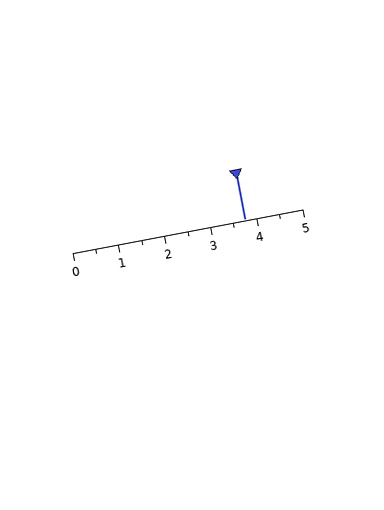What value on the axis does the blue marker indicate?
The marker indicates approximately 3.8.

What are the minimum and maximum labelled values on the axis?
The axis runs from 0 to 5.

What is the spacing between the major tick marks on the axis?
The major ticks are spaced 1 apart.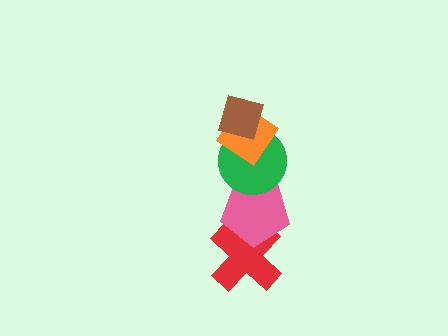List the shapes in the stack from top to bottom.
From top to bottom: the brown square, the orange diamond, the green circle, the pink pentagon, the red cross.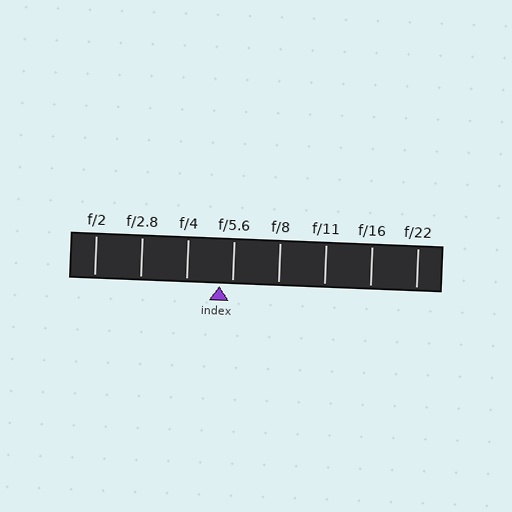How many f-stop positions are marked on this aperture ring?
There are 8 f-stop positions marked.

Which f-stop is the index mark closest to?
The index mark is closest to f/5.6.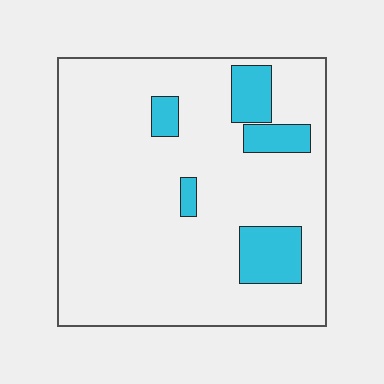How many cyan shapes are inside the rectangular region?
5.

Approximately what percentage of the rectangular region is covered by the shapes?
Approximately 15%.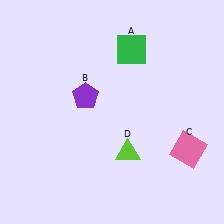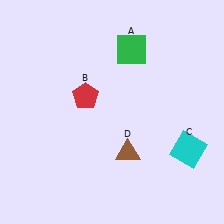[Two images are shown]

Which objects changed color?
B changed from purple to red. C changed from pink to cyan. D changed from lime to brown.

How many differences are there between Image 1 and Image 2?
There are 3 differences between the two images.